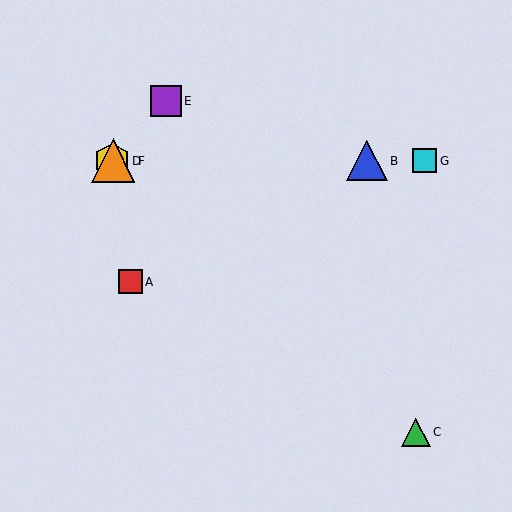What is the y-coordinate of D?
Object D is at y≈161.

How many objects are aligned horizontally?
4 objects (B, D, F, G) are aligned horizontally.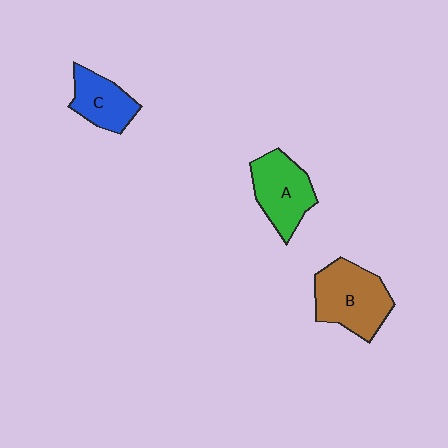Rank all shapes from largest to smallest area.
From largest to smallest: B (brown), A (green), C (blue).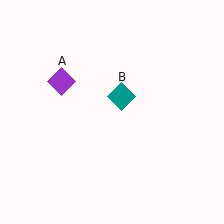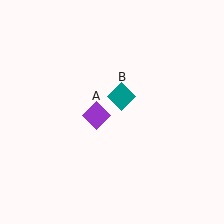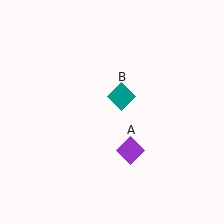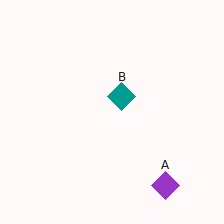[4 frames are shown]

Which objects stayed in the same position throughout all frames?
Teal diamond (object B) remained stationary.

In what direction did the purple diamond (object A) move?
The purple diamond (object A) moved down and to the right.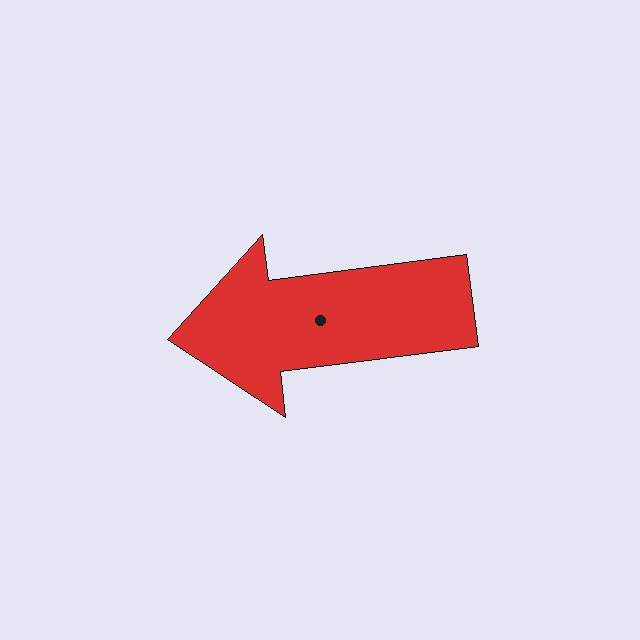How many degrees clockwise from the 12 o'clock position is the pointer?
Approximately 263 degrees.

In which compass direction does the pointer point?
West.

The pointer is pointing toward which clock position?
Roughly 9 o'clock.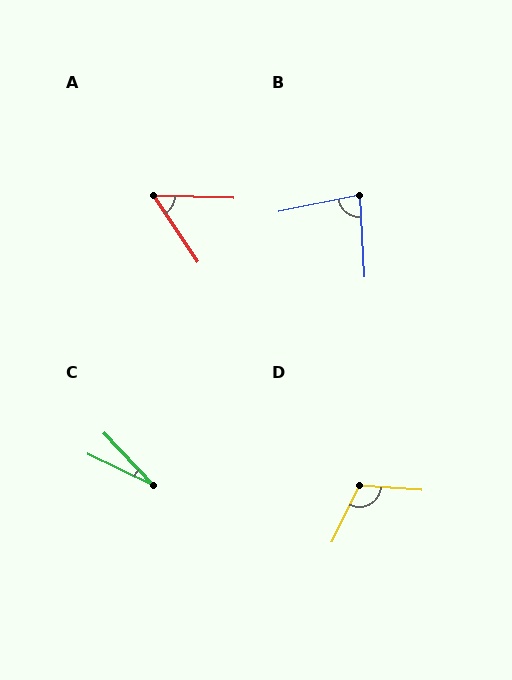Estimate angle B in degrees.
Approximately 81 degrees.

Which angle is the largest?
D, at approximately 112 degrees.